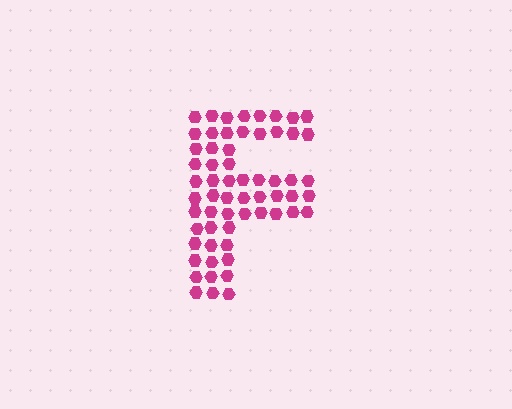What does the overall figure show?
The overall figure shows the letter F.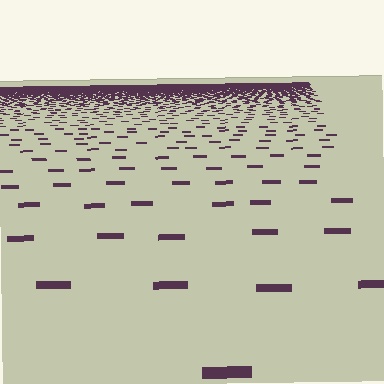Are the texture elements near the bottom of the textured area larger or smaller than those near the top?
Larger. Near the bottom, elements are closer to the viewer and appear at a bigger on-screen size.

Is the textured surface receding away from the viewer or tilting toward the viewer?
The surface is receding away from the viewer. Texture elements get smaller and denser toward the top.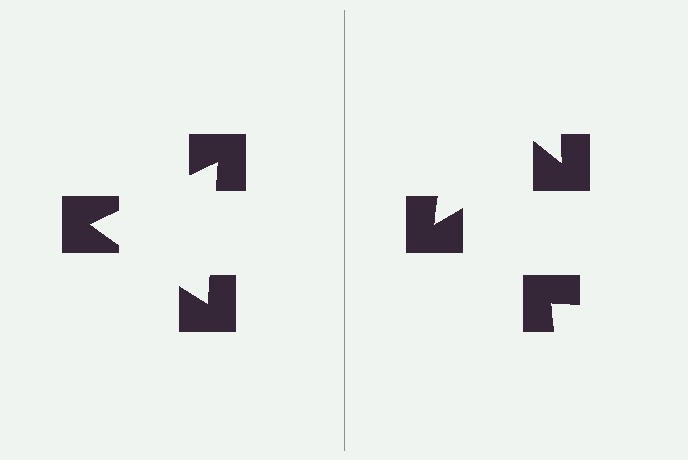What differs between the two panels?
The notched squares are positioned identically on both sides; only the wedge orientations differ. On the left they align to a triangle; on the right they are misaligned.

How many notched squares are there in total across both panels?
6 — 3 on each side.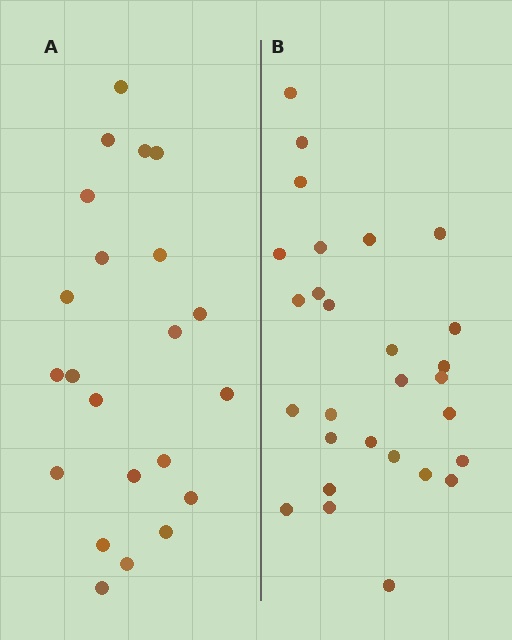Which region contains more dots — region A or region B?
Region B (the right region) has more dots.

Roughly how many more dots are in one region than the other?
Region B has about 6 more dots than region A.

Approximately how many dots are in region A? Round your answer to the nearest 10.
About 20 dots. (The exact count is 22, which rounds to 20.)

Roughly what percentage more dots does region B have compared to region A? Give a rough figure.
About 25% more.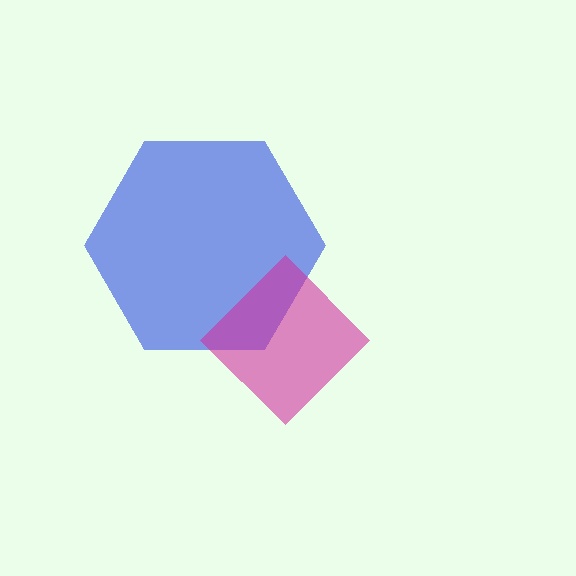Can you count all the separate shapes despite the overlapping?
Yes, there are 2 separate shapes.